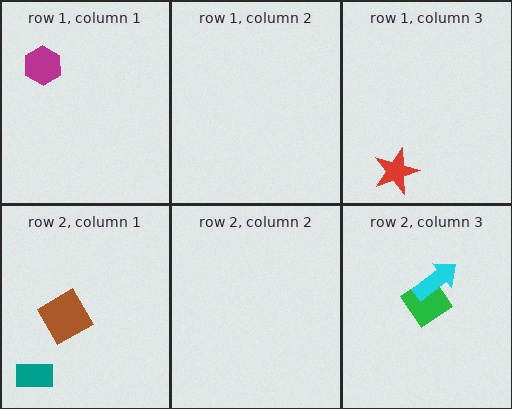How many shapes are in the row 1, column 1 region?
1.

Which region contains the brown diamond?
The row 2, column 1 region.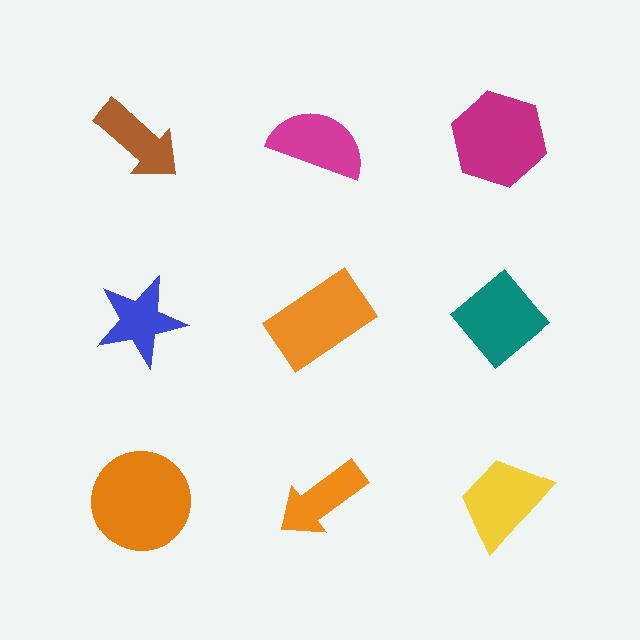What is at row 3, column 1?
An orange circle.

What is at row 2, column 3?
A teal diamond.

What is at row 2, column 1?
A blue star.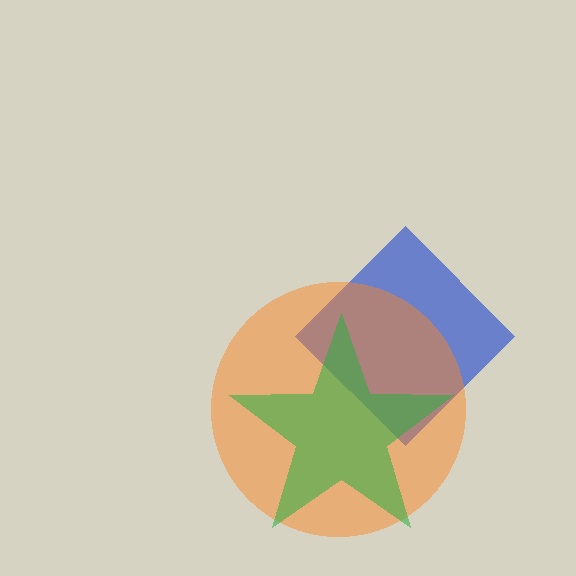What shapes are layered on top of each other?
The layered shapes are: a blue diamond, an orange circle, a green star.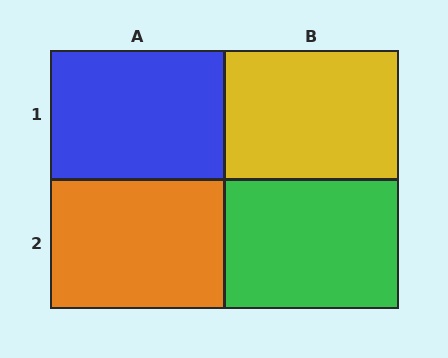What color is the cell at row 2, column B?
Green.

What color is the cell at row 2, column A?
Orange.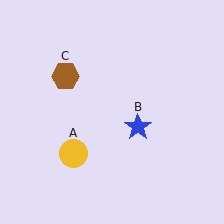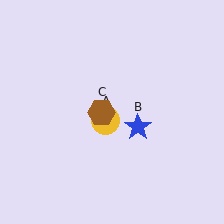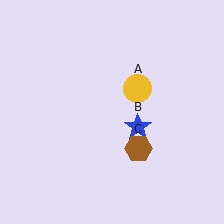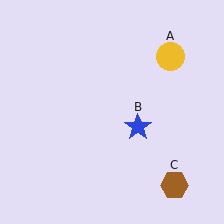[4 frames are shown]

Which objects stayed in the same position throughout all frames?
Blue star (object B) remained stationary.